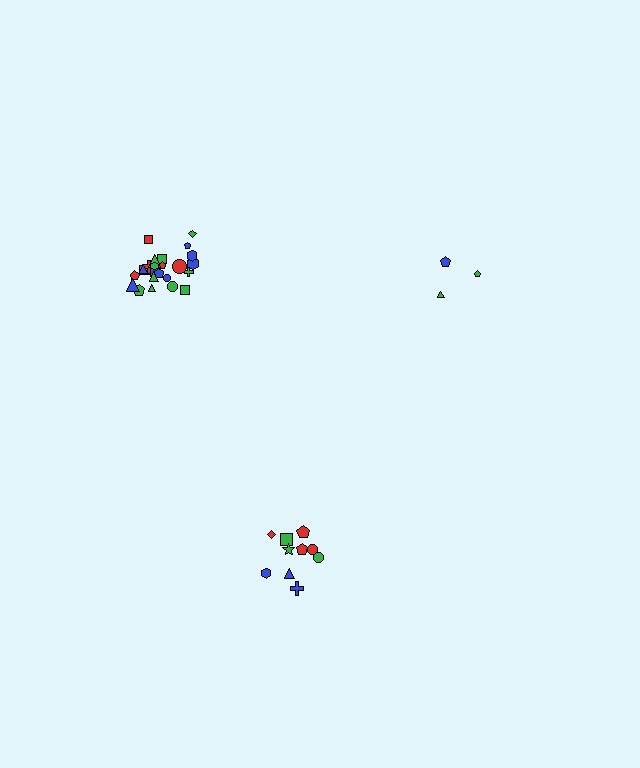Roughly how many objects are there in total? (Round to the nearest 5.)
Roughly 40 objects in total.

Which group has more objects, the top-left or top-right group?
The top-left group.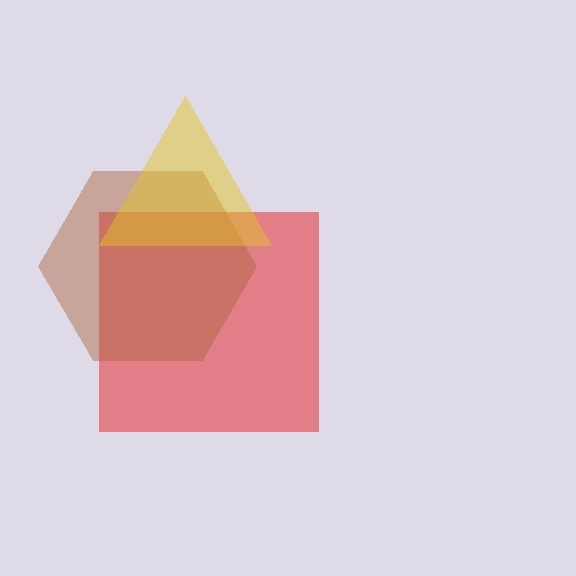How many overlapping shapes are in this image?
There are 3 overlapping shapes in the image.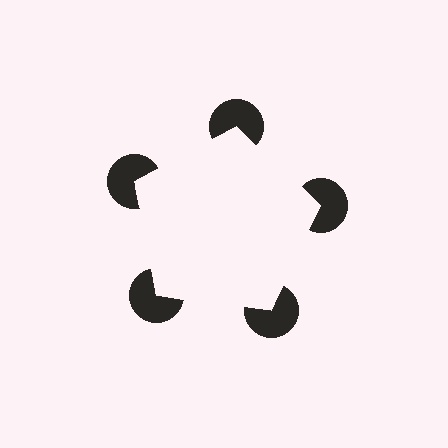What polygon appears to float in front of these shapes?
An illusory pentagon — its edges are inferred from the aligned wedge cuts in the pac-man discs, not physically drawn.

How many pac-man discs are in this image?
There are 5 — one at each vertex of the illusory pentagon.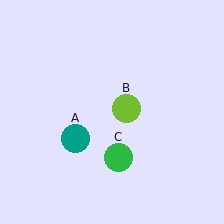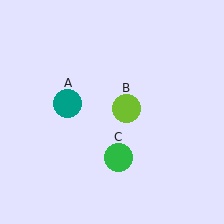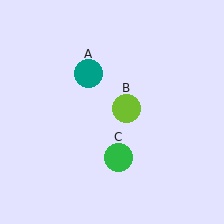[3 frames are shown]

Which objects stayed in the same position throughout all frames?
Lime circle (object B) and green circle (object C) remained stationary.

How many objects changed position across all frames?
1 object changed position: teal circle (object A).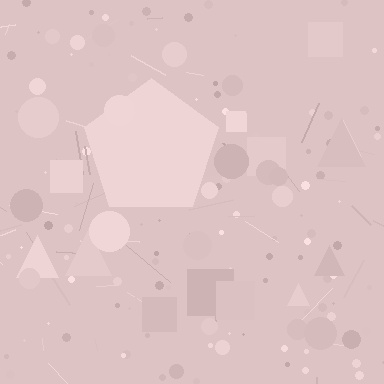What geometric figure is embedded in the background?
A pentagon is embedded in the background.